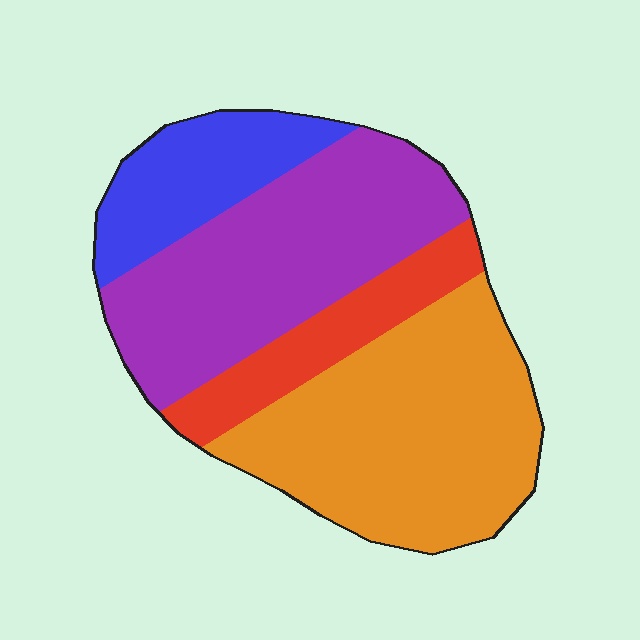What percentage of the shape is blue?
Blue covers about 15% of the shape.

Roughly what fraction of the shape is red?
Red takes up less than a quarter of the shape.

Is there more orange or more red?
Orange.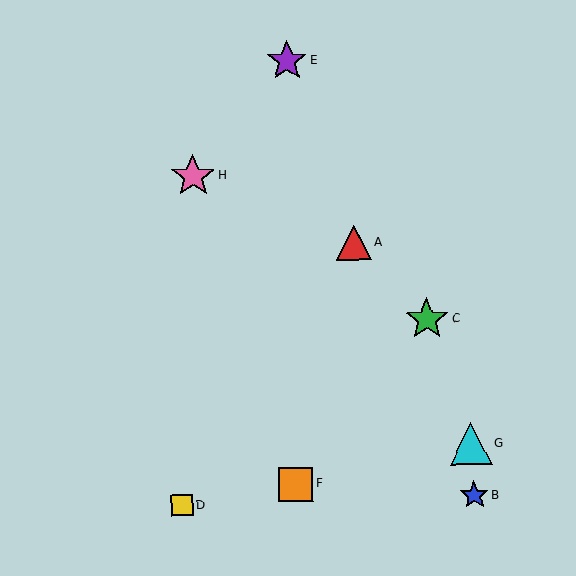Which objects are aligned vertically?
Objects E, F are aligned vertically.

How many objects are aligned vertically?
2 objects (E, F) are aligned vertically.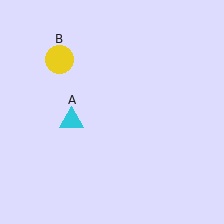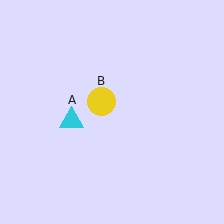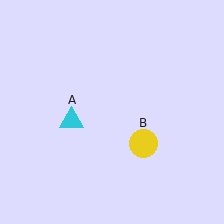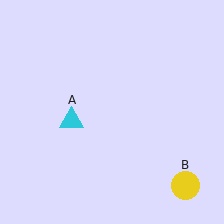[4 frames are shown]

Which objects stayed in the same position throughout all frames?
Cyan triangle (object A) remained stationary.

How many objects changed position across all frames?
1 object changed position: yellow circle (object B).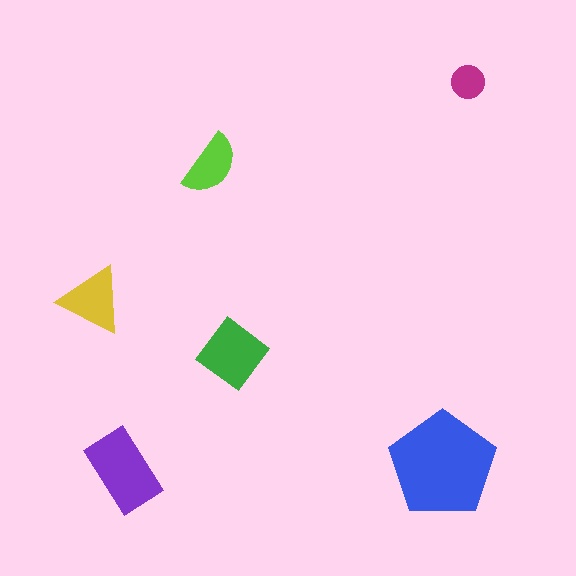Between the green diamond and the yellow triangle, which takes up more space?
The green diamond.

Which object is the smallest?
The magenta circle.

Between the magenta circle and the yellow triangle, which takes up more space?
The yellow triangle.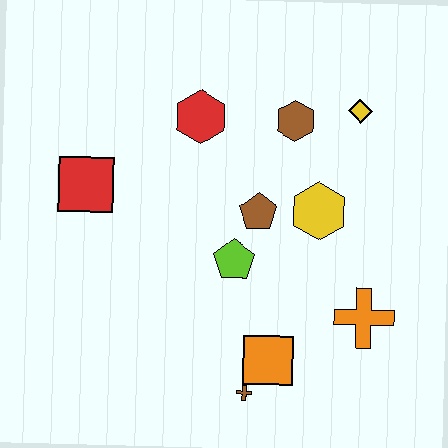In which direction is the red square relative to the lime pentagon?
The red square is to the left of the lime pentagon.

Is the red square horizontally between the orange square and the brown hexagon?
No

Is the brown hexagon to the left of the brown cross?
No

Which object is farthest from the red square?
The orange cross is farthest from the red square.